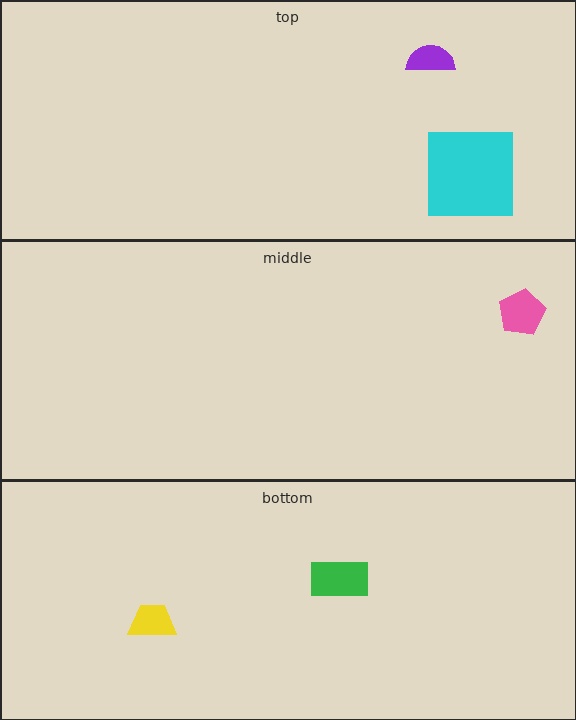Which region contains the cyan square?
The top region.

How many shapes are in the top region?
2.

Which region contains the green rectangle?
The bottom region.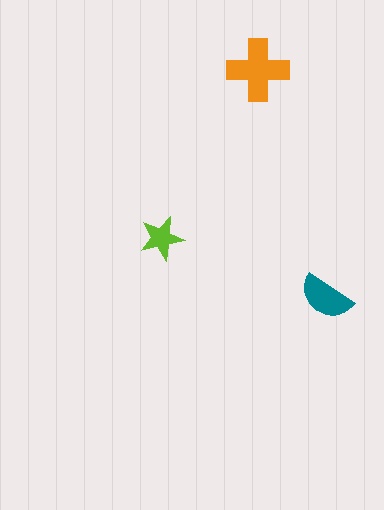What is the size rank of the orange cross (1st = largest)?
1st.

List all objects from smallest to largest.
The lime star, the teal semicircle, the orange cross.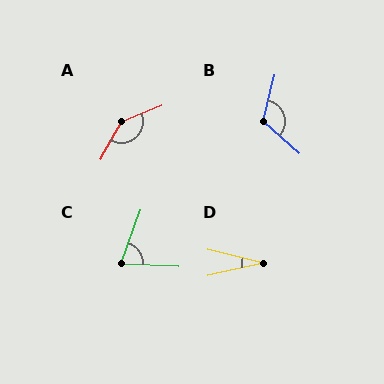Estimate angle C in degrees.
Approximately 72 degrees.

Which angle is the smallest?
D, at approximately 27 degrees.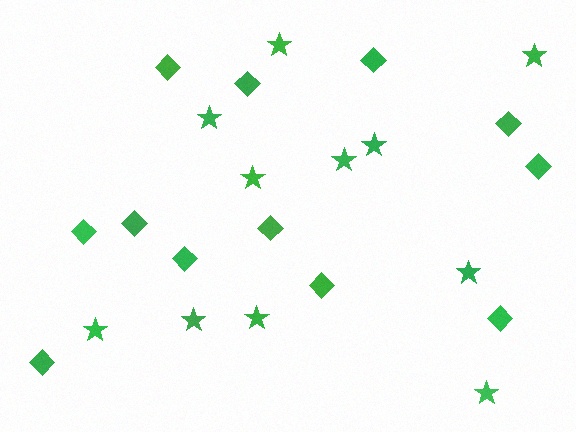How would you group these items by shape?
There are 2 groups: one group of diamonds (12) and one group of stars (11).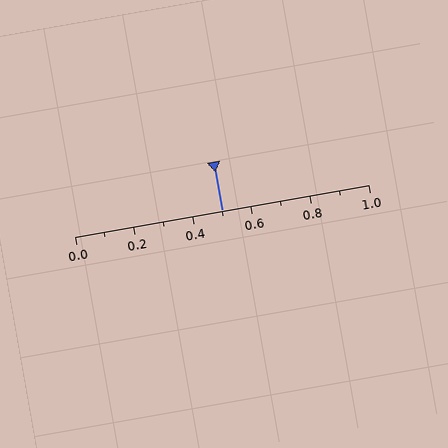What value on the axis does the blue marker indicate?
The marker indicates approximately 0.5.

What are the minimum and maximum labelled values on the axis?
The axis runs from 0.0 to 1.0.